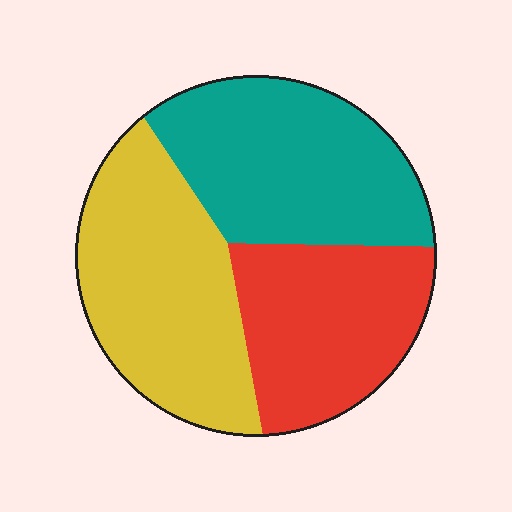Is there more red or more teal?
Teal.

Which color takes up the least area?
Red, at roughly 30%.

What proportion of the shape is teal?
Teal covers roughly 35% of the shape.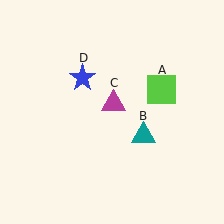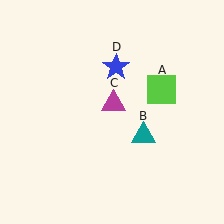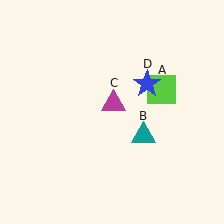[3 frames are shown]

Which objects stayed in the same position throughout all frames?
Lime square (object A) and teal triangle (object B) and magenta triangle (object C) remained stationary.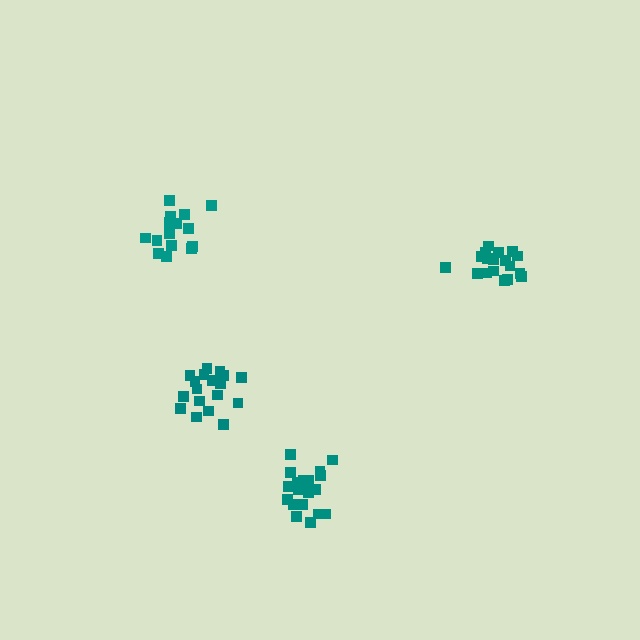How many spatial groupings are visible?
There are 4 spatial groupings.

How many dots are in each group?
Group 1: 18 dots, Group 2: 21 dots, Group 3: 19 dots, Group 4: 15 dots (73 total).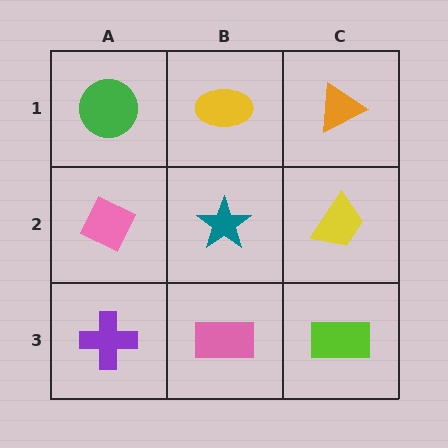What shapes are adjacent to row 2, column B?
A yellow ellipse (row 1, column B), a pink rectangle (row 3, column B), a pink diamond (row 2, column A), a yellow trapezoid (row 2, column C).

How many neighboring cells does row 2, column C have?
3.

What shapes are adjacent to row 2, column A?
A green circle (row 1, column A), a purple cross (row 3, column A), a teal star (row 2, column B).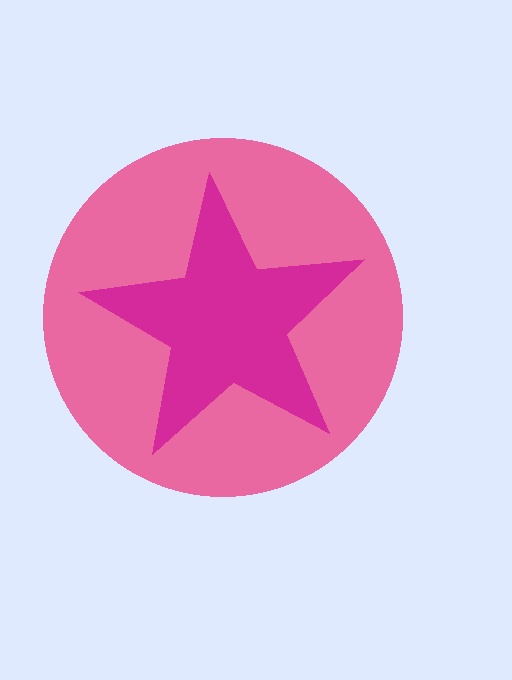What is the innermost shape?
The magenta star.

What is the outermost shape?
The pink circle.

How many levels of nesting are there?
2.